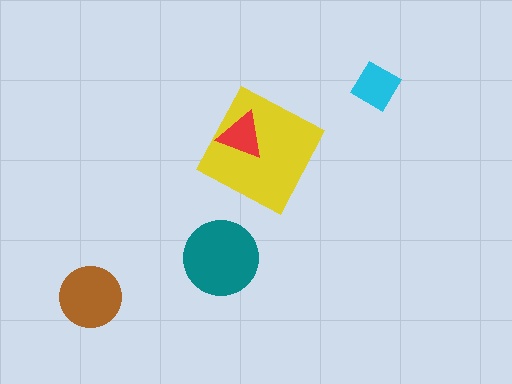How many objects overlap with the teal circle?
0 objects overlap with the teal circle.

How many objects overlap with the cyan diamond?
0 objects overlap with the cyan diamond.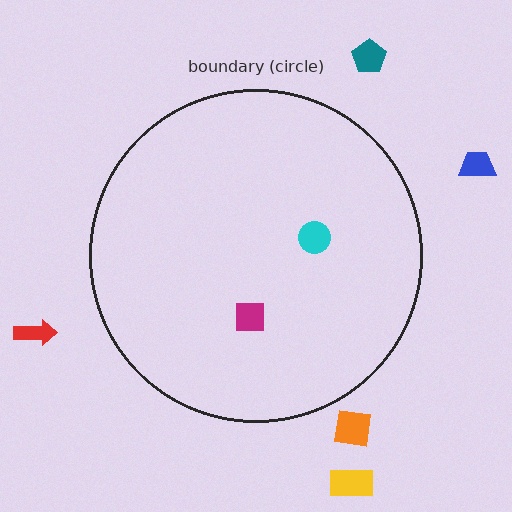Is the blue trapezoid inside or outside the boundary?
Outside.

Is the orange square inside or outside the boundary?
Outside.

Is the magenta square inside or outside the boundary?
Inside.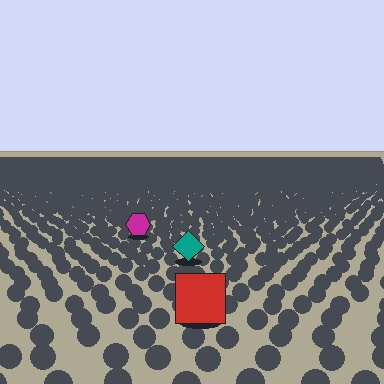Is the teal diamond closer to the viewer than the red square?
No. The red square is closer — you can tell from the texture gradient: the ground texture is coarser near it.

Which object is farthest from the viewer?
The magenta hexagon is farthest from the viewer. It appears smaller and the ground texture around it is denser.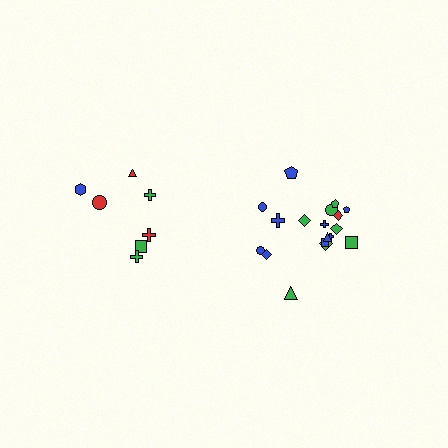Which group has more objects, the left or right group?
The right group.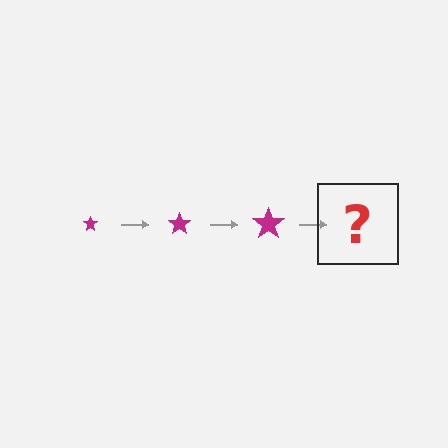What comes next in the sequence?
The next element should be a magenta star, larger than the previous one.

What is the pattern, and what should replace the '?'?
The pattern is that the star gets progressively larger each step. The '?' should be a magenta star, larger than the previous one.